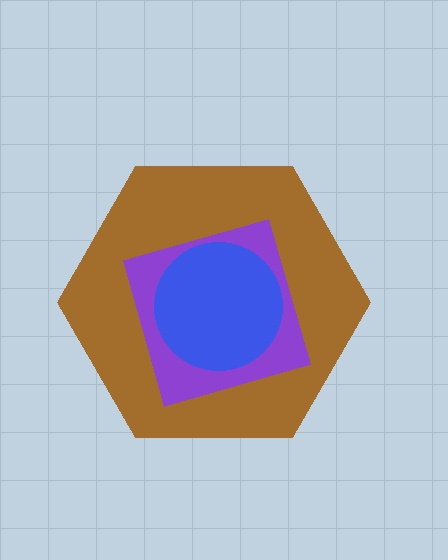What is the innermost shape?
The blue circle.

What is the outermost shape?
The brown hexagon.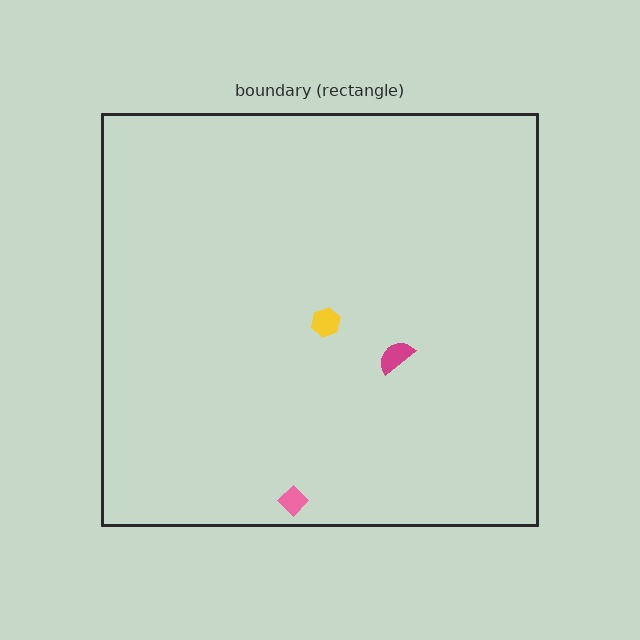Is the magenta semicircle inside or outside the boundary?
Inside.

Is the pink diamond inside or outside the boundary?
Inside.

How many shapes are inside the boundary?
3 inside, 0 outside.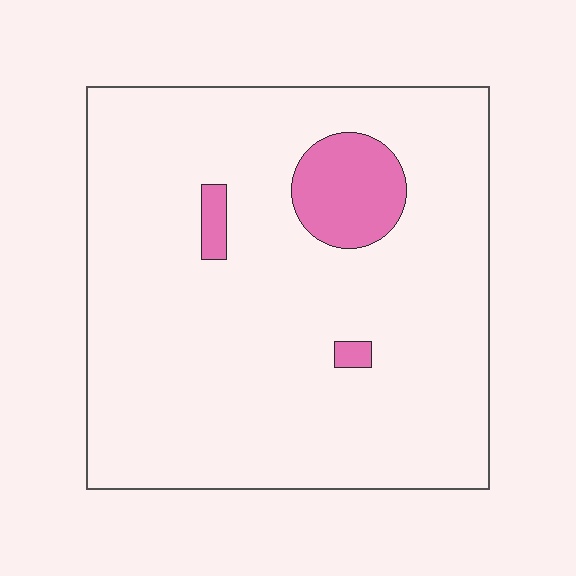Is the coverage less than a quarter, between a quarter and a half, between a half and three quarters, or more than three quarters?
Less than a quarter.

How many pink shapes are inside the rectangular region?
3.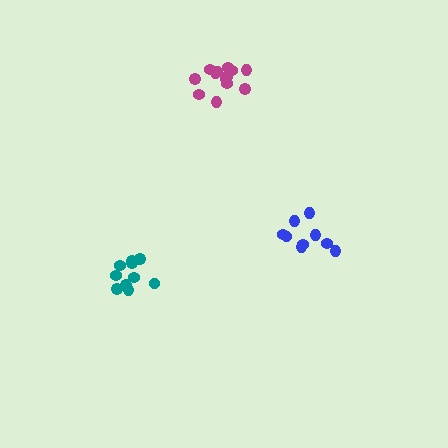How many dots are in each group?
Group 1: 10 dots, Group 2: 9 dots, Group 3: 13 dots (32 total).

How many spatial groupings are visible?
There are 3 spatial groupings.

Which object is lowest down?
The teal cluster is bottommost.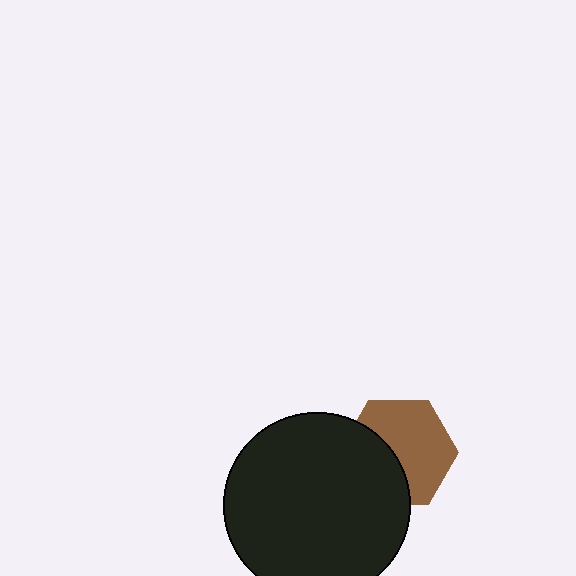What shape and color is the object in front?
The object in front is a black circle.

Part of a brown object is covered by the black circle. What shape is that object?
It is a hexagon.